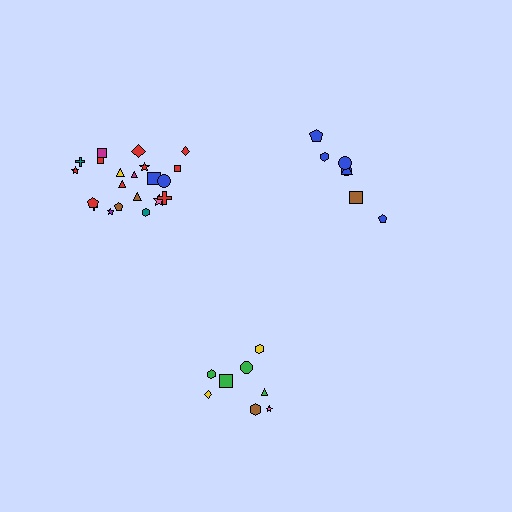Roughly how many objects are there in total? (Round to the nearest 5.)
Roughly 35 objects in total.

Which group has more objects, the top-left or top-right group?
The top-left group.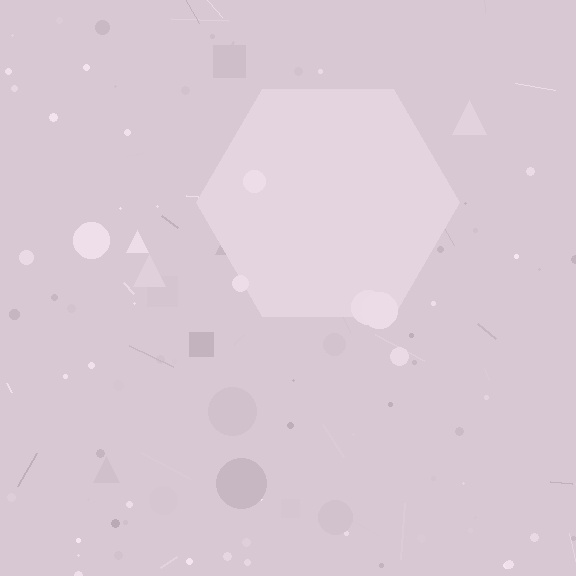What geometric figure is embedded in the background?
A hexagon is embedded in the background.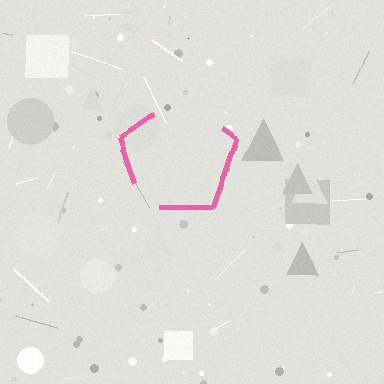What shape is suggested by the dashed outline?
The dashed outline suggests a pentagon.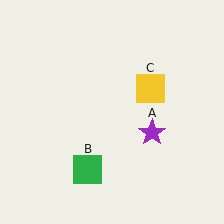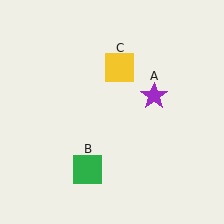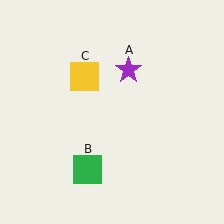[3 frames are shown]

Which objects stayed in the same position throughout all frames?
Green square (object B) remained stationary.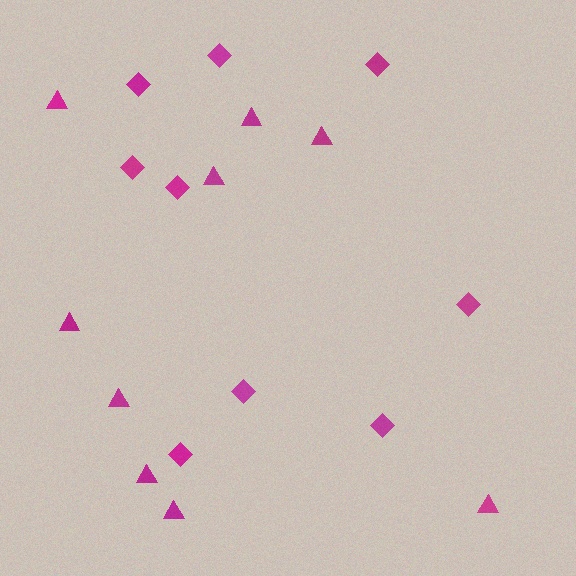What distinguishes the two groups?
There are 2 groups: one group of triangles (9) and one group of diamonds (9).